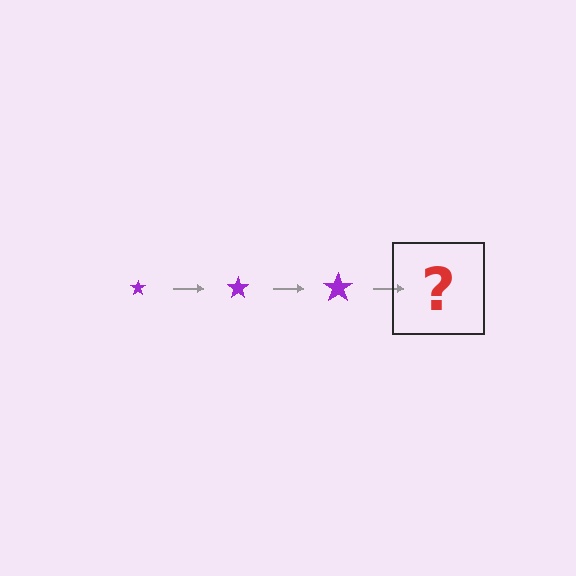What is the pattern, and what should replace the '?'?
The pattern is that the star gets progressively larger each step. The '?' should be a purple star, larger than the previous one.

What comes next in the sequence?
The next element should be a purple star, larger than the previous one.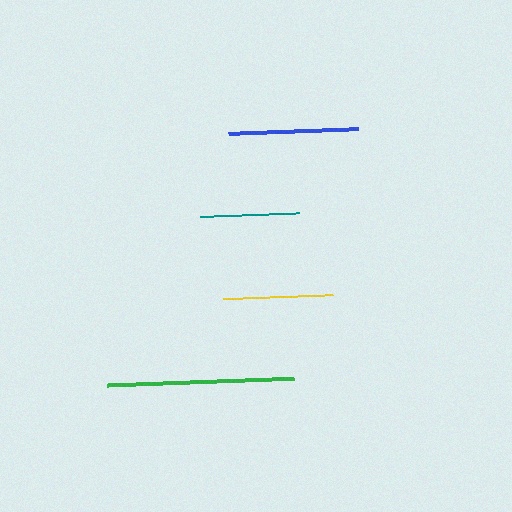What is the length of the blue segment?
The blue segment is approximately 130 pixels long.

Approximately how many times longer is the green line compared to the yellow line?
The green line is approximately 1.7 times the length of the yellow line.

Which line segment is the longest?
The green line is the longest at approximately 187 pixels.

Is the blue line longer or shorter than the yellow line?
The blue line is longer than the yellow line.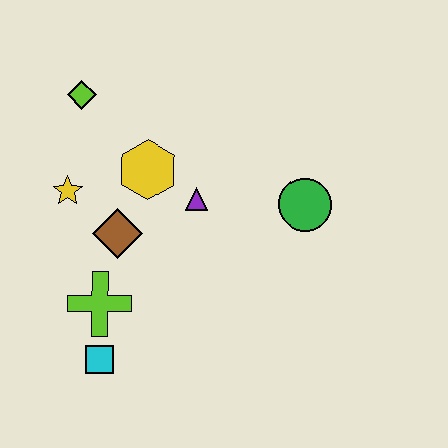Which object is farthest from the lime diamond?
The cyan square is farthest from the lime diamond.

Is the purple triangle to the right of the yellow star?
Yes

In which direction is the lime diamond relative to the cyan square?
The lime diamond is above the cyan square.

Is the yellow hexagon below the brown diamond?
No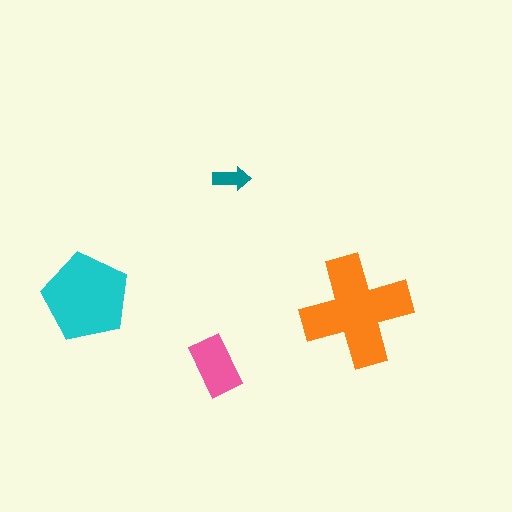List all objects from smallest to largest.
The teal arrow, the pink rectangle, the cyan pentagon, the orange cross.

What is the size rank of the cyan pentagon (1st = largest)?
2nd.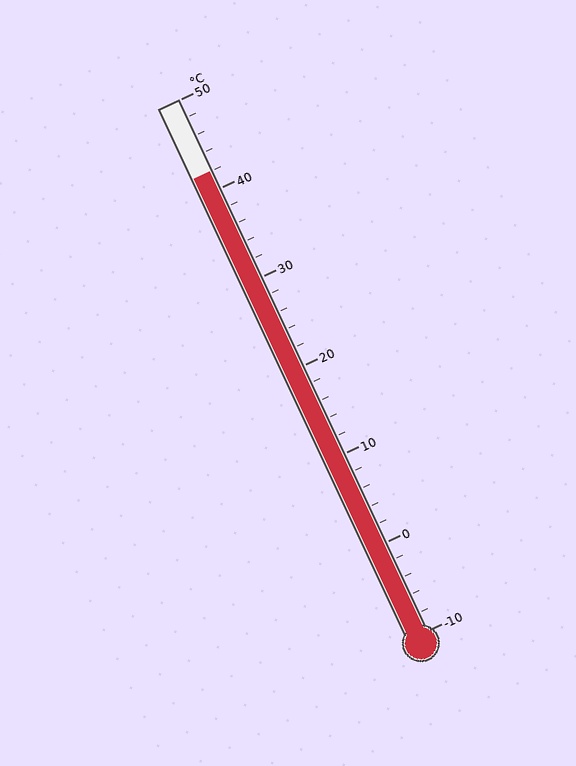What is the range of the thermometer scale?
The thermometer scale ranges from -10°C to 50°C.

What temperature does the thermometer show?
The thermometer shows approximately 42°C.